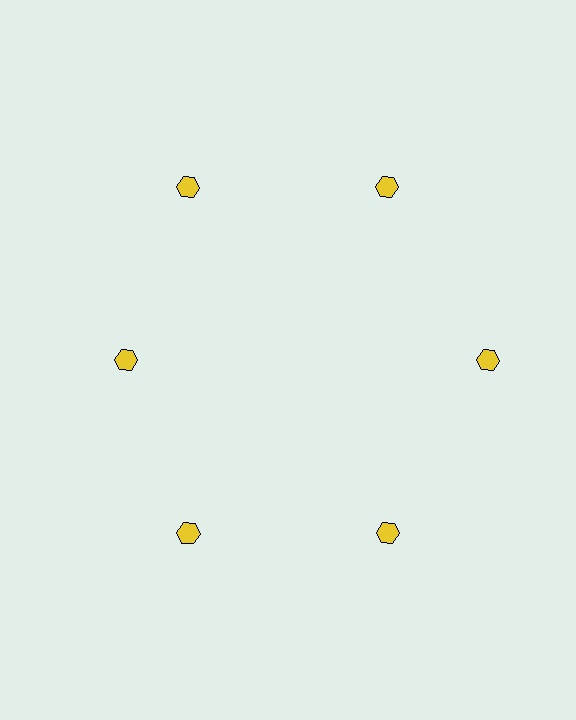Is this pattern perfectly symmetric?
No. The 6 yellow hexagons are arranged in a ring, but one element near the 9 o'clock position is pulled inward toward the center, breaking the 6-fold rotational symmetry.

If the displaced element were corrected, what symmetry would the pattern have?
It would have 6-fold rotational symmetry — the pattern would map onto itself every 60 degrees.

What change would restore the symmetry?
The symmetry would be restored by moving it outward, back onto the ring so that all 6 hexagons sit at equal angles and equal distance from the center.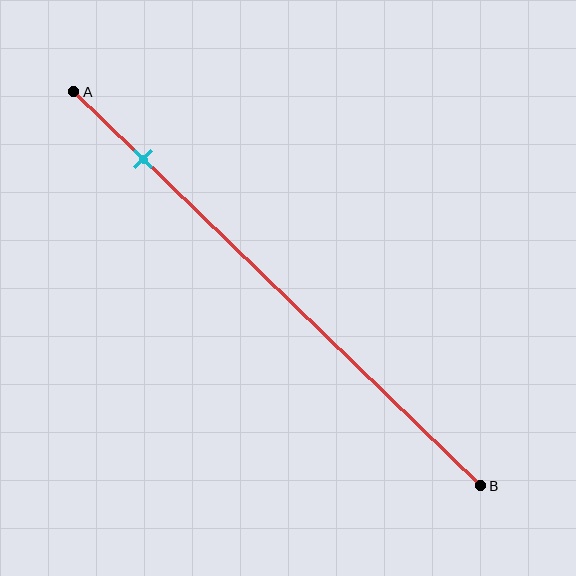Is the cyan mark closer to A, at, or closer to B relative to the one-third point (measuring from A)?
The cyan mark is closer to point A than the one-third point of segment AB.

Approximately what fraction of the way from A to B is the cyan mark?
The cyan mark is approximately 15% of the way from A to B.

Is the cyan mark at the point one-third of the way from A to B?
No, the mark is at about 15% from A, not at the 33% one-third point.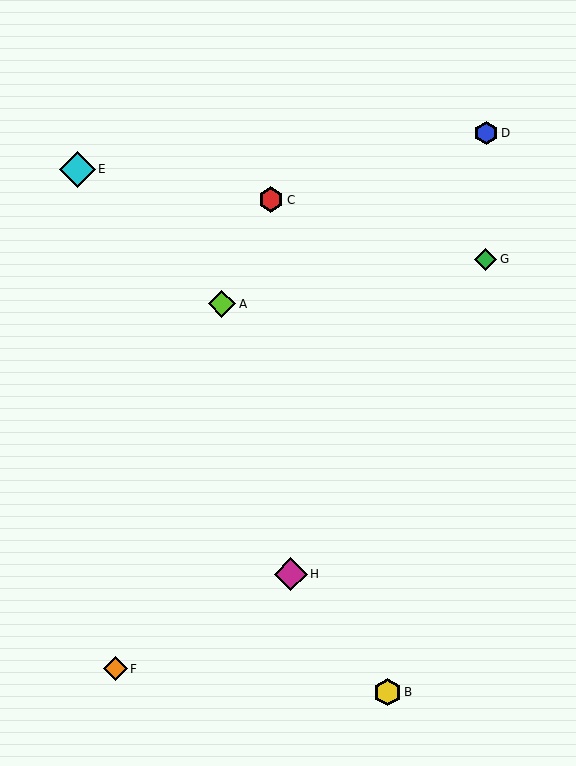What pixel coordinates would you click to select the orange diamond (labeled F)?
Click at (115, 669) to select the orange diamond F.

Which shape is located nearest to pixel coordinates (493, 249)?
The green diamond (labeled G) at (486, 259) is nearest to that location.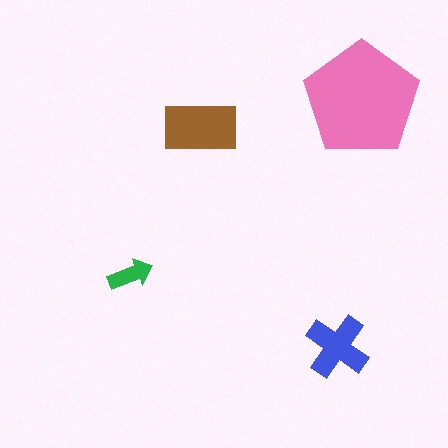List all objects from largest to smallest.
The pink pentagon, the brown rectangle, the blue cross, the green arrow.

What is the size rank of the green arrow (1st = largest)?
4th.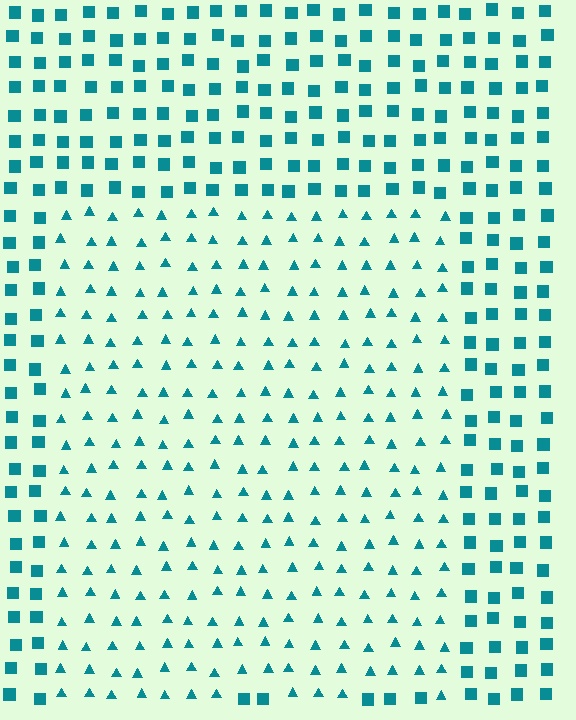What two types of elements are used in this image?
The image uses triangles inside the rectangle region and squares outside it.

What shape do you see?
I see a rectangle.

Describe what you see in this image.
The image is filled with small teal elements arranged in a uniform grid. A rectangle-shaped region contains triangles, while the surrounding area contains squares. The boundary is defined purely by the change in element shape.